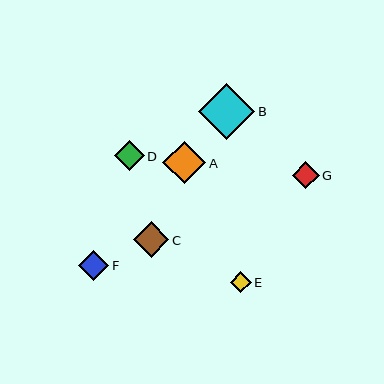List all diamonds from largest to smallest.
From largest to smallest: B, A, C, F, D, G, E.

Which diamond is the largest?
Diamond B is the largest with a size of approximately 56 pixels.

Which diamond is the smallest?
Diamond E is the smallest with a size of approximately 21 pixels.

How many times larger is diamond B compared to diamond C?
Diamond B is approximately 1.6 times the size of diamond C.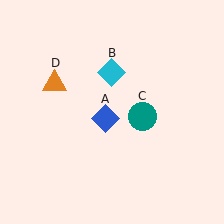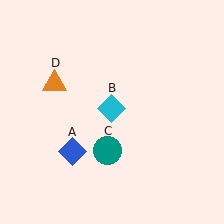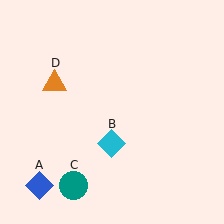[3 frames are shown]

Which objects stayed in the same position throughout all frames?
Orange triangle (object D) remained stationary.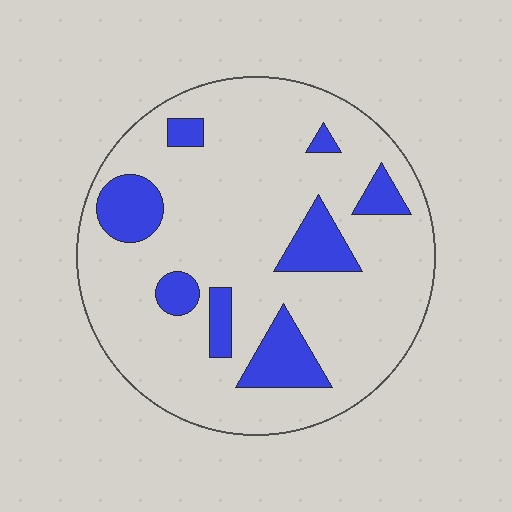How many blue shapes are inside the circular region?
8.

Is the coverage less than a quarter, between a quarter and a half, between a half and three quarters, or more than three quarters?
Less than a quarter.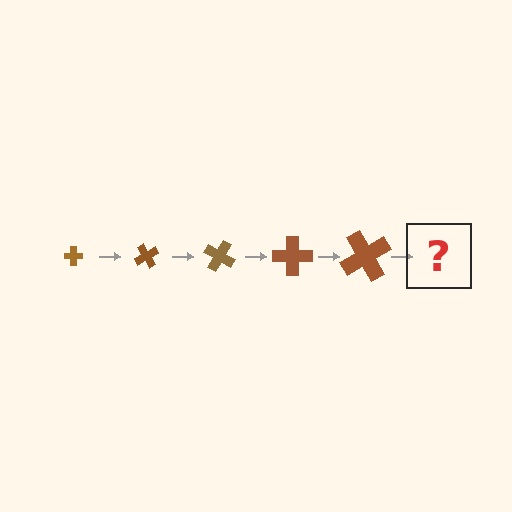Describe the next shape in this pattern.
It should be a cross, larger than the previous one and rotated 300 degrees from the start.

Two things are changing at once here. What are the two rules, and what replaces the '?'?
The two rules are that the cross grows larger each step and it rotates 60 degrees each step. The '?' should be a cross, larger than the previous one and rotated 300 degrees from the start.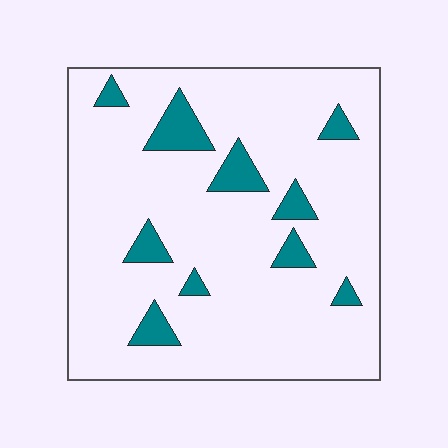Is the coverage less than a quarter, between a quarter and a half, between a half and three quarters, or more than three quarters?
Less than a quarter.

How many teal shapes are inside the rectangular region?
10.